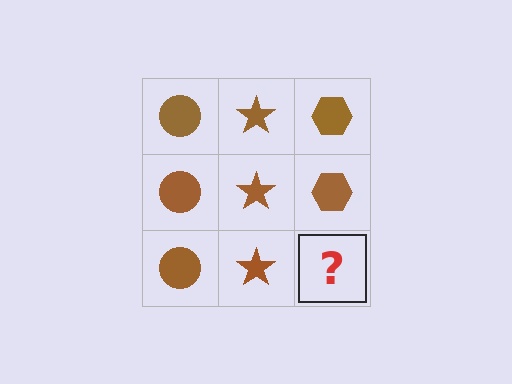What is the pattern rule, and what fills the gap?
The rule is that each column has a consistent shape. The gap should be filled with a brown hexagon.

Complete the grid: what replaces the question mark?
The question mark should be replaced with a brown hexagon.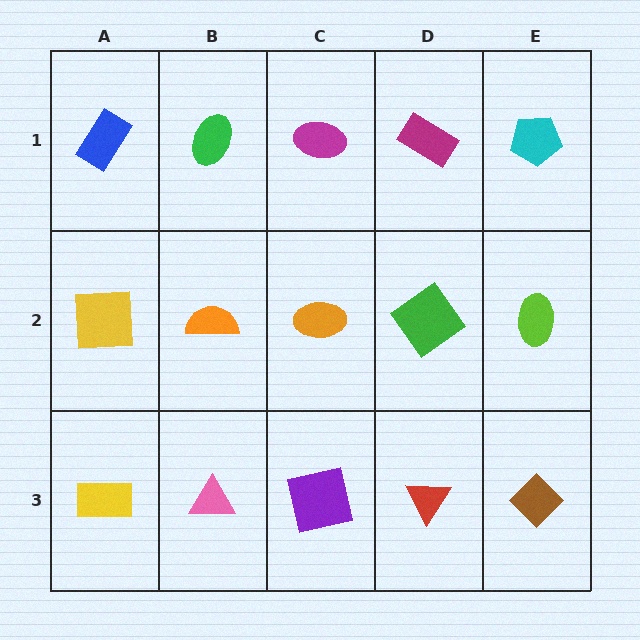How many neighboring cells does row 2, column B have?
4.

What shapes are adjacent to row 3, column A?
A yellow square (row 2, column A), a pink triangle (row 3, column B).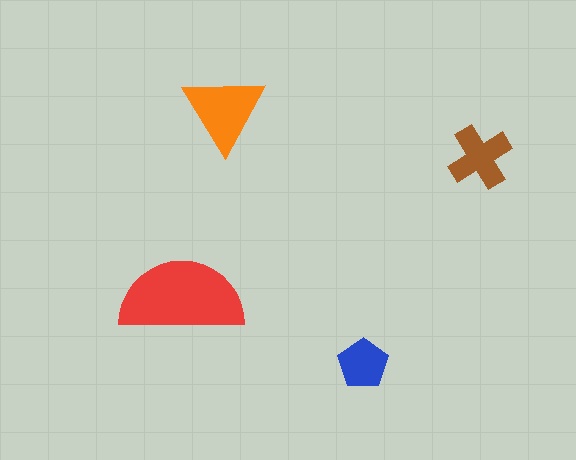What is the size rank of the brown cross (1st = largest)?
3rd.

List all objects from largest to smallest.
The red semicircle, the orange triangle, the brown cross, the blue pentagon.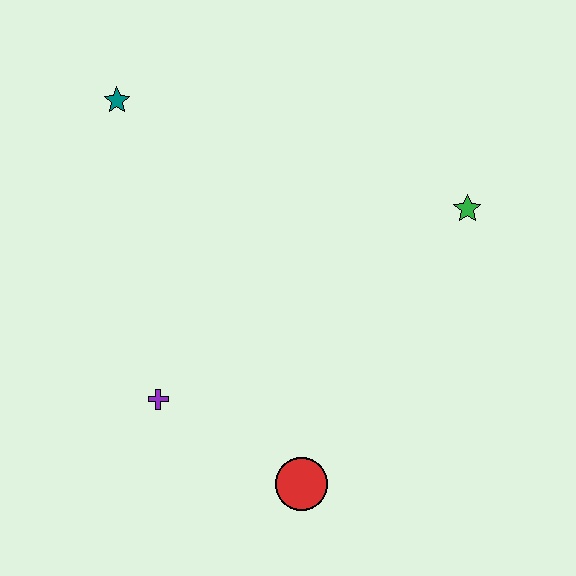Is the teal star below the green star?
No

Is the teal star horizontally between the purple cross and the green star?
No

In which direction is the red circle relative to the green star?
The red circle is below the green star.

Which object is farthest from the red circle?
The teal star is farthest from the red circle.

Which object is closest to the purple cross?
The red circle is closest to the purple cross.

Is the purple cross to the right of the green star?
No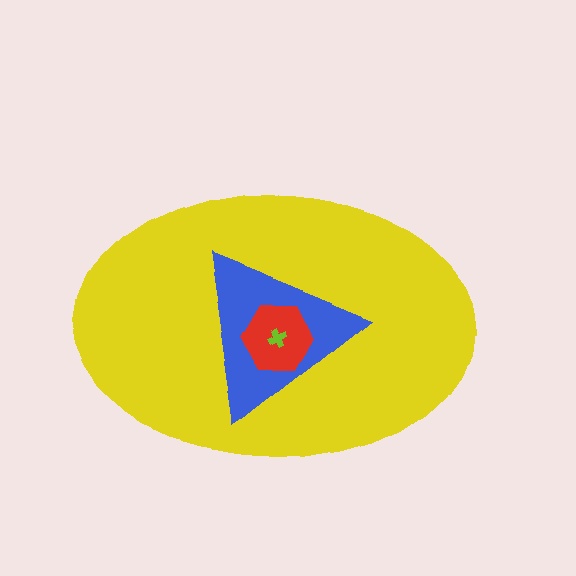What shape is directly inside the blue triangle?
The red hexagon.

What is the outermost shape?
The yellow ellipse.